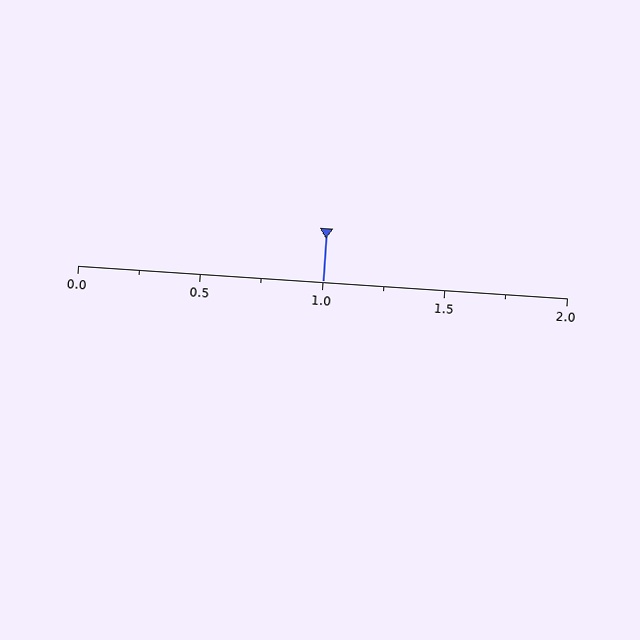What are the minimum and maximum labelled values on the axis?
The axis runs from 0.0 to 2.0.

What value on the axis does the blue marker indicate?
The marker indicates approximately 1.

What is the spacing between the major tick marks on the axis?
The major ticks are spaced 0.5 apart.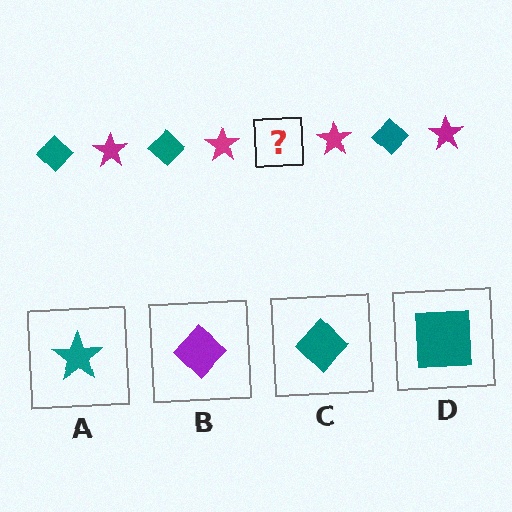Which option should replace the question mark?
Option C.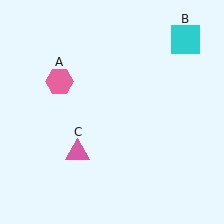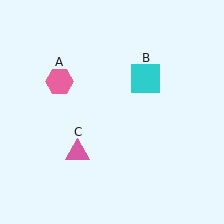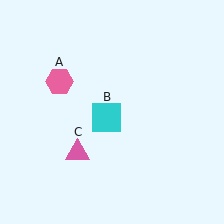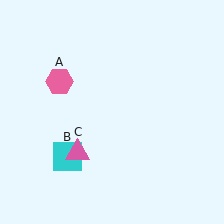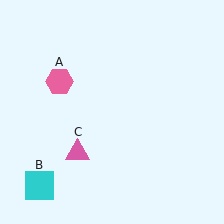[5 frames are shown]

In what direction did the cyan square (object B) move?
The cyan square (object B) moved down and to the left.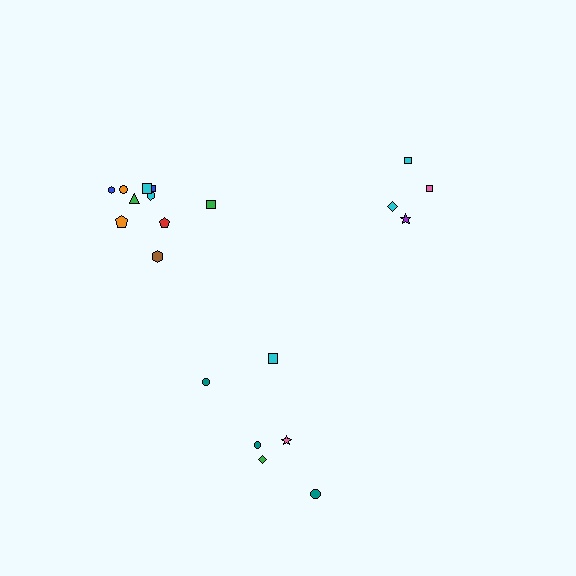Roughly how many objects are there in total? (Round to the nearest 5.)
Roughly 20 objects in total.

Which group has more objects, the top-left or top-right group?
The top-left group.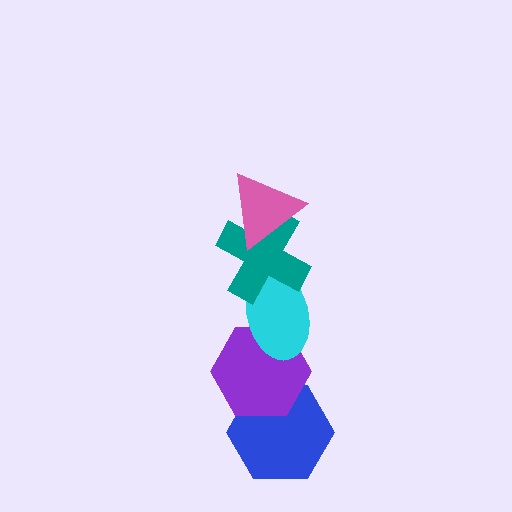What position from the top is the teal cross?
The teal cross is 2nd from the top.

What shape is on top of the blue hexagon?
The purple hexagon is on top of the blue hexagon.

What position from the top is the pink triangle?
The pink triangle is 1st from the top.